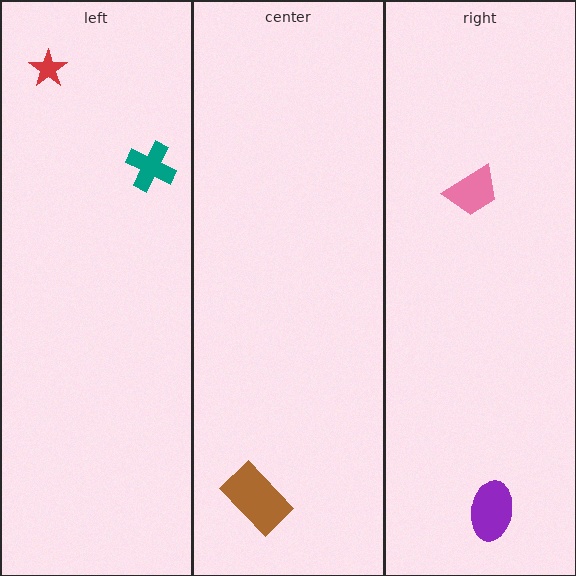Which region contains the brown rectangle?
The center region.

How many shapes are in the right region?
2.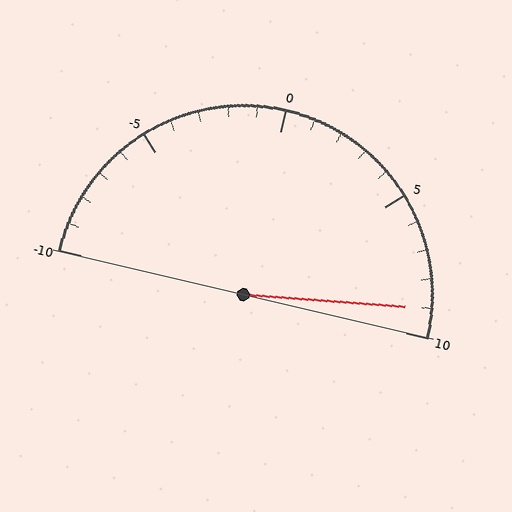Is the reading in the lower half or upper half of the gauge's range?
The reading is in the upper half of the range (-10 to 10).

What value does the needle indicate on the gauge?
The needle indicates approximately 9.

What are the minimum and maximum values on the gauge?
The gauge ranges from -10 to 10.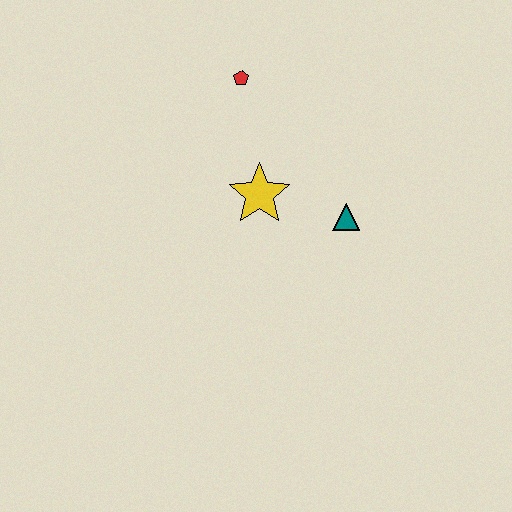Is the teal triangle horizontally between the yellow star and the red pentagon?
No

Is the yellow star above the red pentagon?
No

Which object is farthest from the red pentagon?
The teal triangle is farthest from the red pentagon.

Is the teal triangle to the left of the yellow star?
No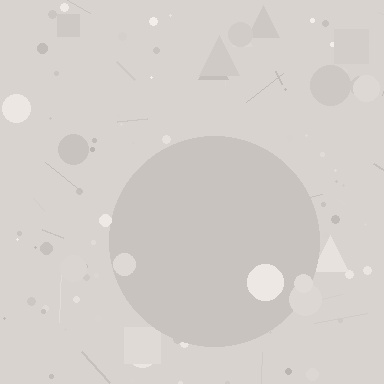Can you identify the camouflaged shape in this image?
The camouflaged shape is a circle.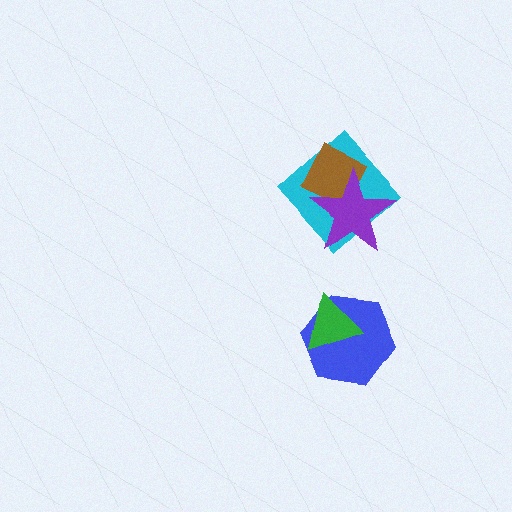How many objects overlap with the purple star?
2 objects overlap with the purple star.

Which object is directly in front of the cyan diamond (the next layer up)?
The brown diamond is directly in front of the cyan diamond.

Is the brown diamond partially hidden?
Yes, it is partially covered by another shape.